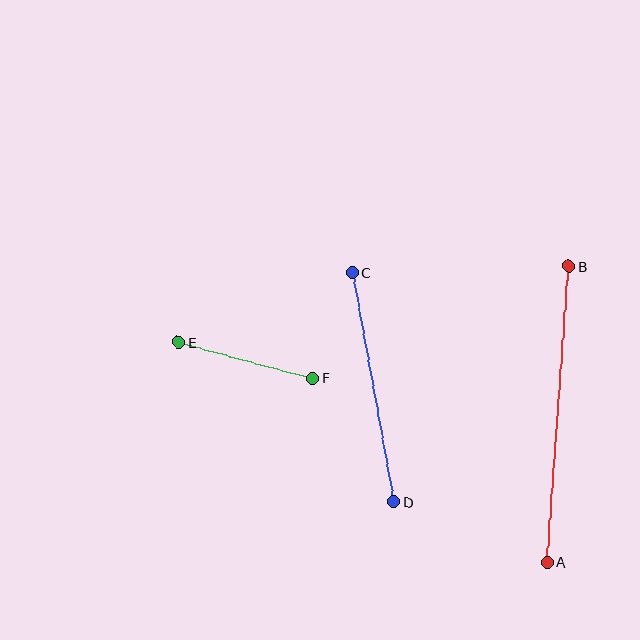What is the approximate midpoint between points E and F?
The midpoint is at approximately (246, 360) pixels.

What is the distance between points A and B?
The distance is approximately 297 pixels.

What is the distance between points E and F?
The distance is approximately 138 pixels.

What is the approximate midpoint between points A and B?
The midpoint is at approximately (558, 414) pixels.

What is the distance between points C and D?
The distance is approximately 233 pixels.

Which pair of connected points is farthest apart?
Points A and B are farthest apart.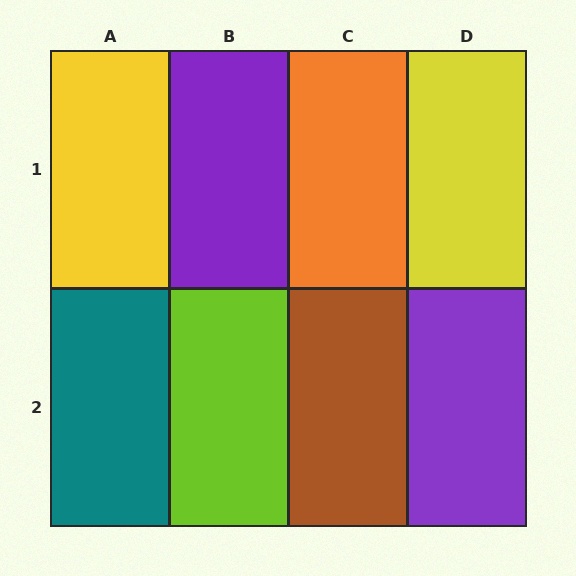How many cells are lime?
1 cell is lime.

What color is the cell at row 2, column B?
Lime.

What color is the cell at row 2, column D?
Purple.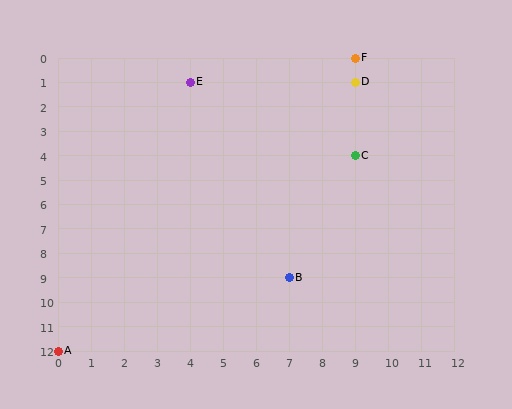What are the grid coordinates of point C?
Point C is at grid coordinates (9, 4).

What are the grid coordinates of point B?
Point B is at grid coordinates (7, 9).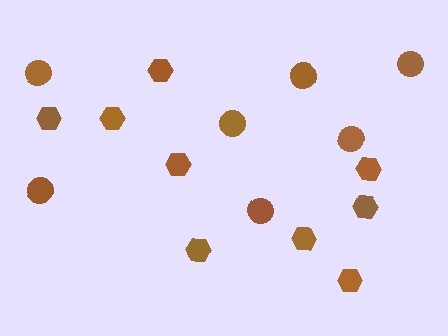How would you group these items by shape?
There are 2 groups: one group of circles (7) and one group of hexagons (9).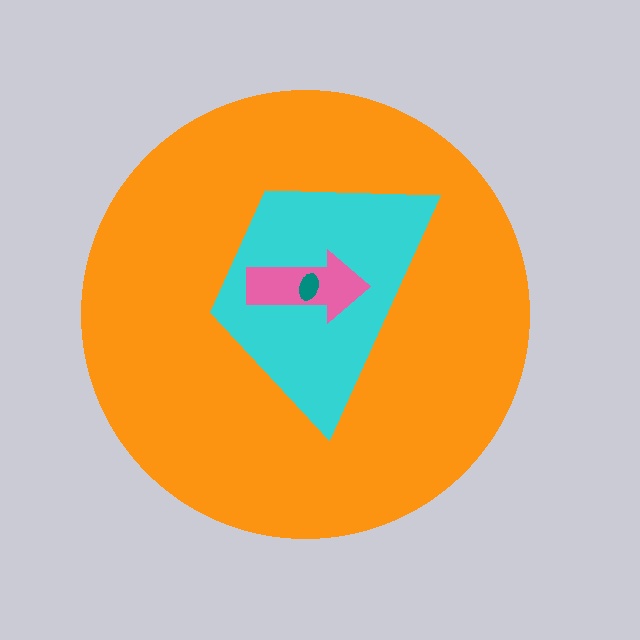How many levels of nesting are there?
4.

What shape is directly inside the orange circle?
The cyan trapezoid.